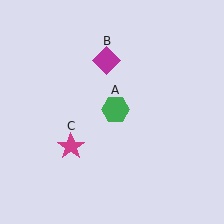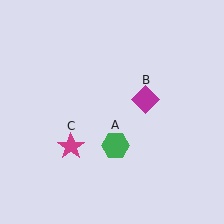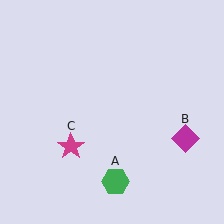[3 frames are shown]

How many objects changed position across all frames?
2 objects changed position: green hexagon (object A), magenta diamond (object B).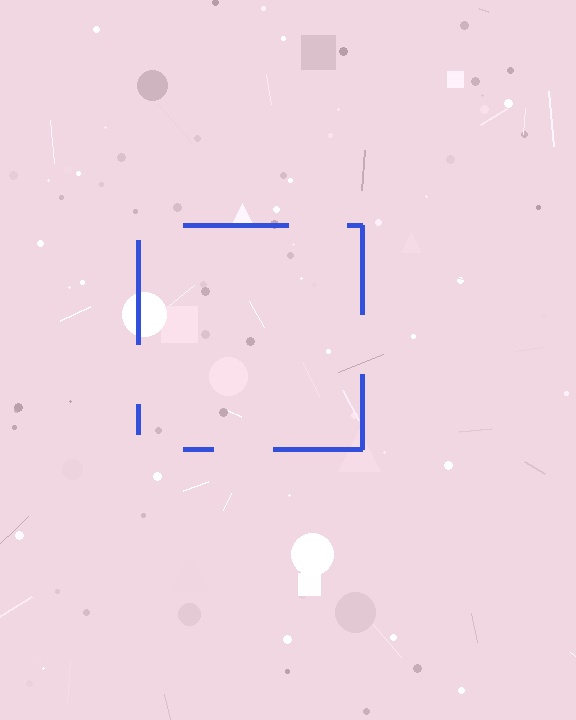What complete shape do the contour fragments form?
The contour fragments form a square.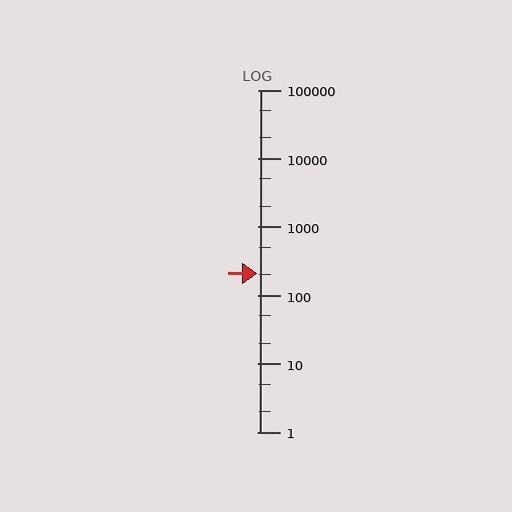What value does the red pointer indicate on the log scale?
The pointer indicates approximately 210.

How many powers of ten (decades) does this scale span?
The scale spans 5 decades, from 1 to 100000.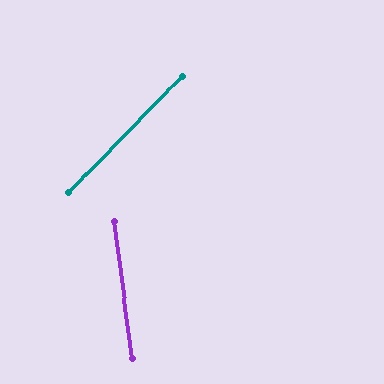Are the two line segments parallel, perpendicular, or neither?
Neither parallel nor perpendicular — they differ by about 52°.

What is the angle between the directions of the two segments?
Approximately 52 degrees.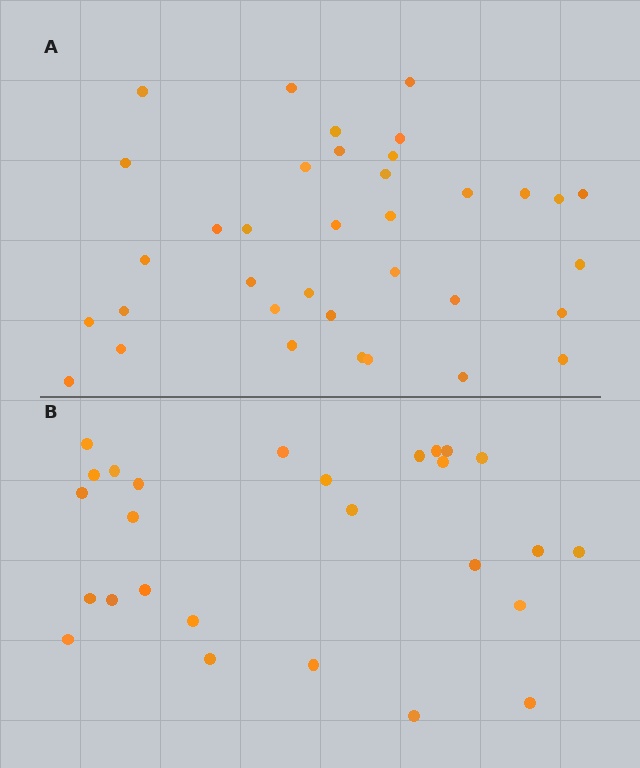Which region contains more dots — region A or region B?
Region A (the top region) has more dots.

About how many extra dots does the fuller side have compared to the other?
Region A has roughly 8 or so more dots than region B.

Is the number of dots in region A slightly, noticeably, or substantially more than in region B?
Region A has noticeably more, but not dramatically so. The ratio is roughly 1.3 to 1.